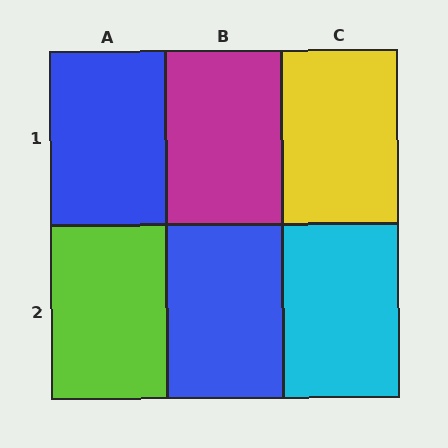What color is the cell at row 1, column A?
Blue.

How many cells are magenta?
1 cell is magenta.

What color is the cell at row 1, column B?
Magenta.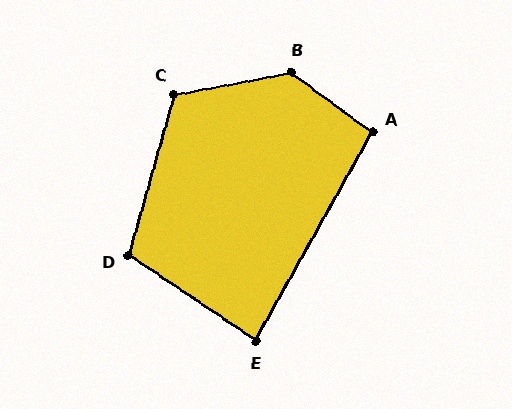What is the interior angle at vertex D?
Approximately 108 degrees (obtuse).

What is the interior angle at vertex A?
Approximately 98 degrees (obtuse).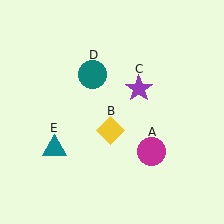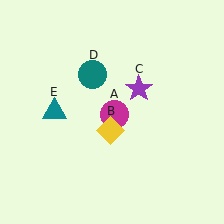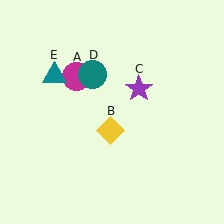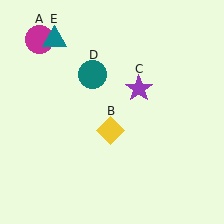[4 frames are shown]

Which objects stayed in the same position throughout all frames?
Yellow diamond (object B) and purple star (object C) and teal circle (object D) remained stationary.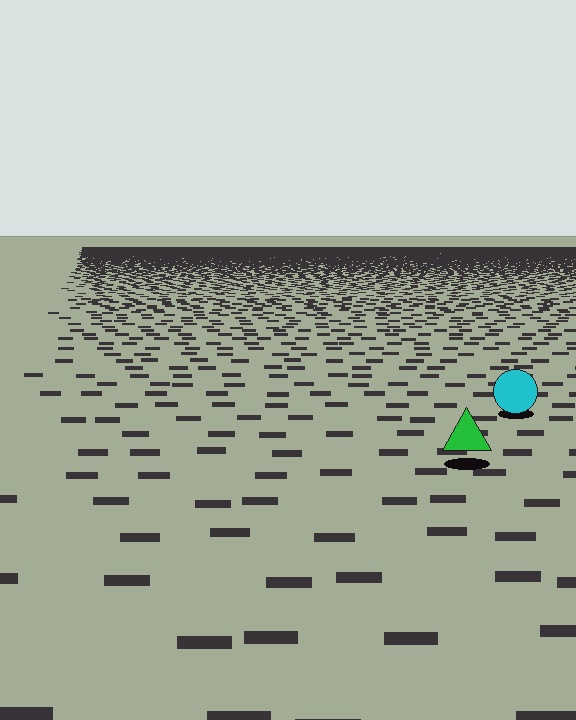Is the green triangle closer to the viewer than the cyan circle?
Yes. The green triangle is closer — you can tell from the texture gradient: the ground texture is coarser near it.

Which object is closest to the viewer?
The green triangle is closest. The texture marks near it are larger and more spread out.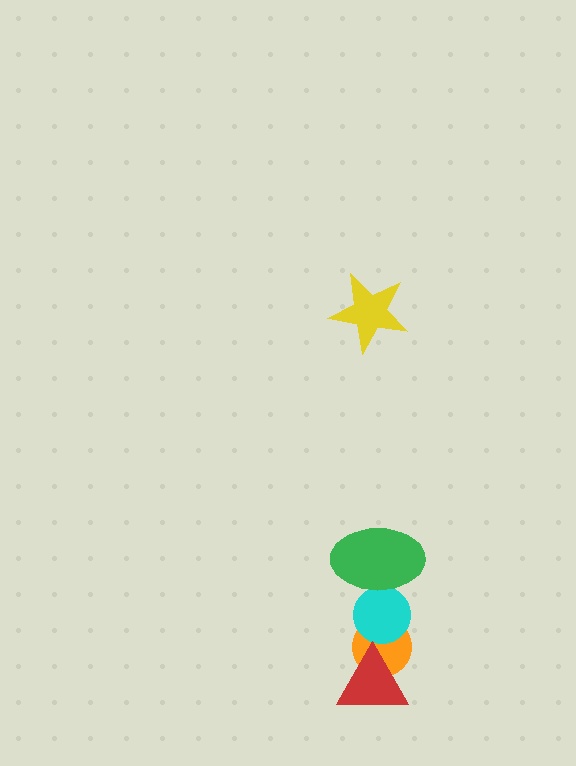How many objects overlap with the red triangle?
1 object overlaps with the red triangle.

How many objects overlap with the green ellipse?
1 object overlaps with the green ellipse.